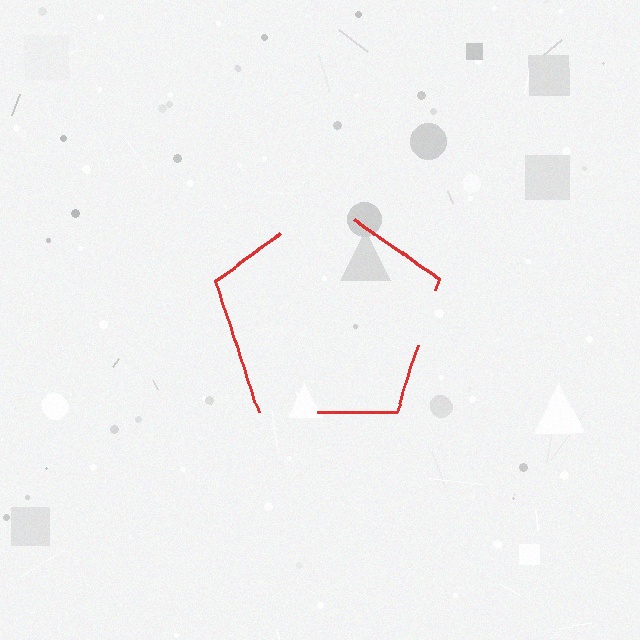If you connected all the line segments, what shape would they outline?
They would outline a pentagon.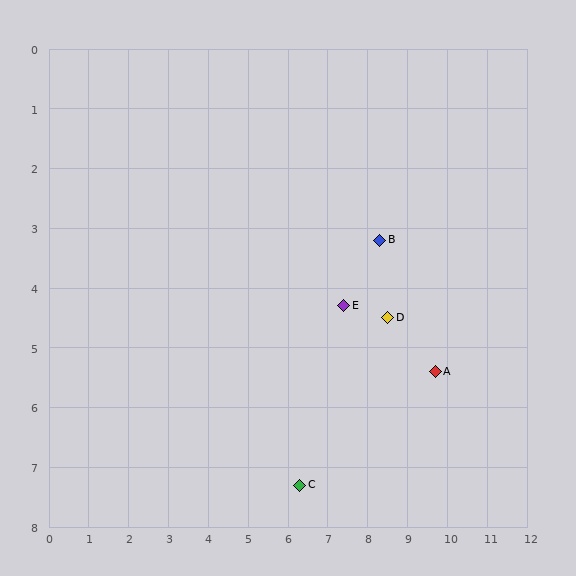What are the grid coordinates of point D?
Point D is at approximately (8.5, 4.5).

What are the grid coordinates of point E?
Point E is at approximately (7.4, 4.3).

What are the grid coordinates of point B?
Point B is at approximately (8.3, 3.2).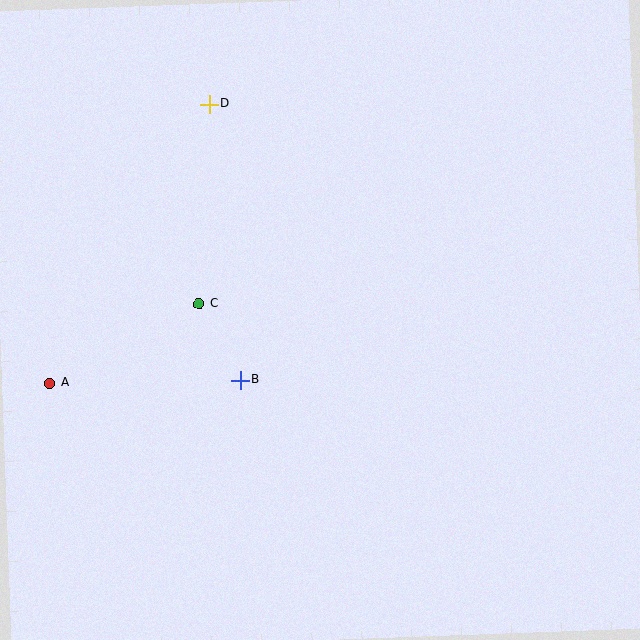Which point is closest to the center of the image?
Point B at (240, 380) is closest to the center.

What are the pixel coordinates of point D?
Point D is at (210, 104).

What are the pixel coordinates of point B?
Point B is at (240, 380).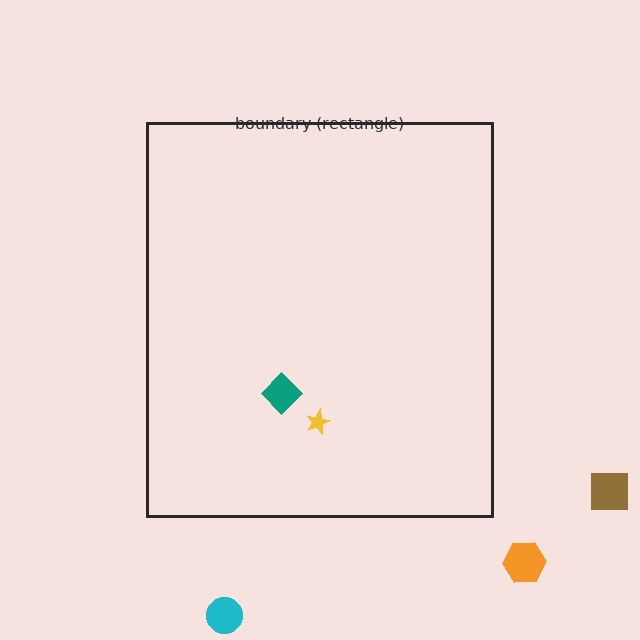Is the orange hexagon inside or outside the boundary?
Outside.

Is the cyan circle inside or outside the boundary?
Outside.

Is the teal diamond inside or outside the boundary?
Inside.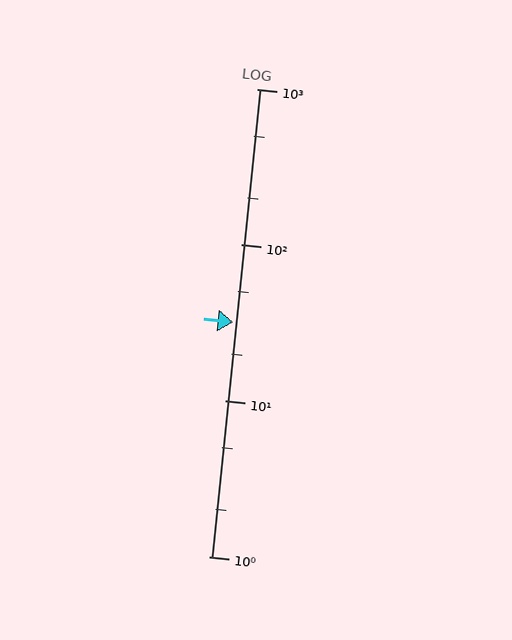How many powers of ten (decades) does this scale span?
The scale spans 3 decades, from 1 to 1000.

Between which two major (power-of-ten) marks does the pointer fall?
The pointer is between 10 and 100.